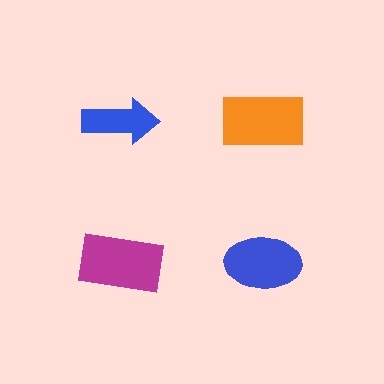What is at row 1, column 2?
An orange rectangle.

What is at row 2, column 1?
A magenta rectangle.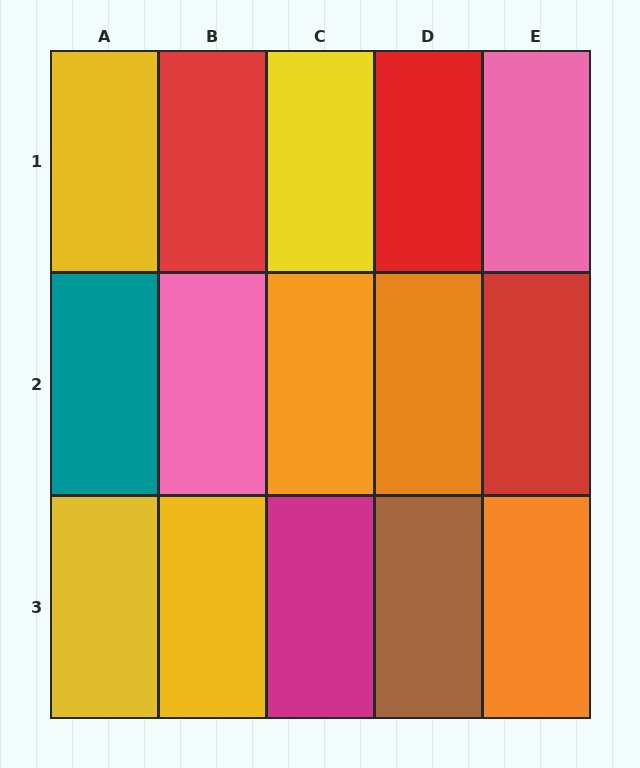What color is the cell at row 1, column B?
Red.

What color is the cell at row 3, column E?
Orange.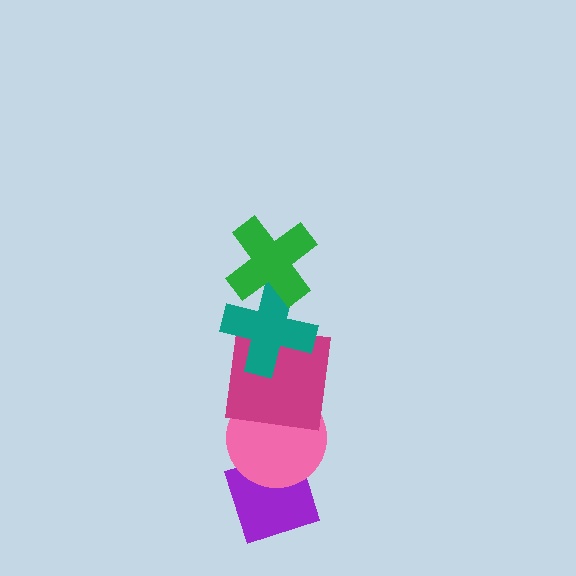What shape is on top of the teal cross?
The green cross is on top of the teal cross.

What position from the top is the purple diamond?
The purple diamond is 5th from the top.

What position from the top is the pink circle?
The pink circle is 4th from the top.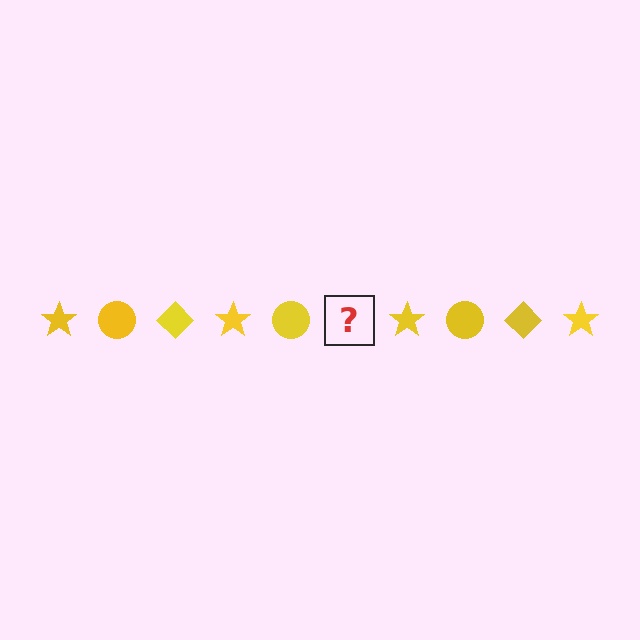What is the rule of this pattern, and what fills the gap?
The rule is that the pattern cycles through star, circle, diamond shapes in yellow. The gap should be filled with a yellow diamond.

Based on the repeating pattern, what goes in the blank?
The blank should be a yellow diamond.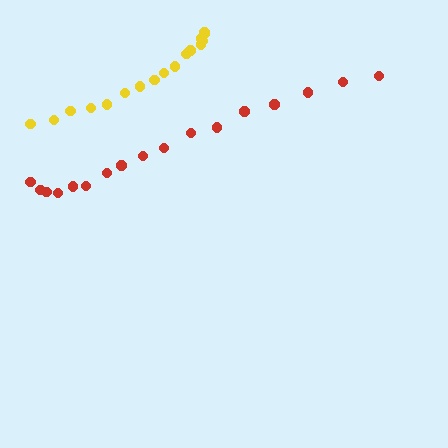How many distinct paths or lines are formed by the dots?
There are 2 distinct paths.